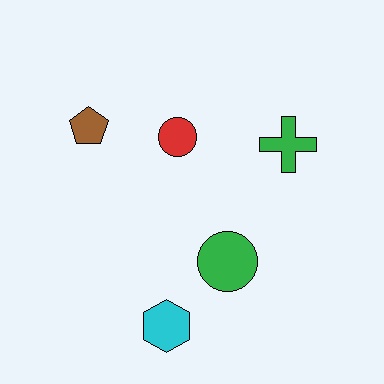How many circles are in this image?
There are 2 circles.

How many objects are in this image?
There are 5 objects.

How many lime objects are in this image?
There are no lime objects.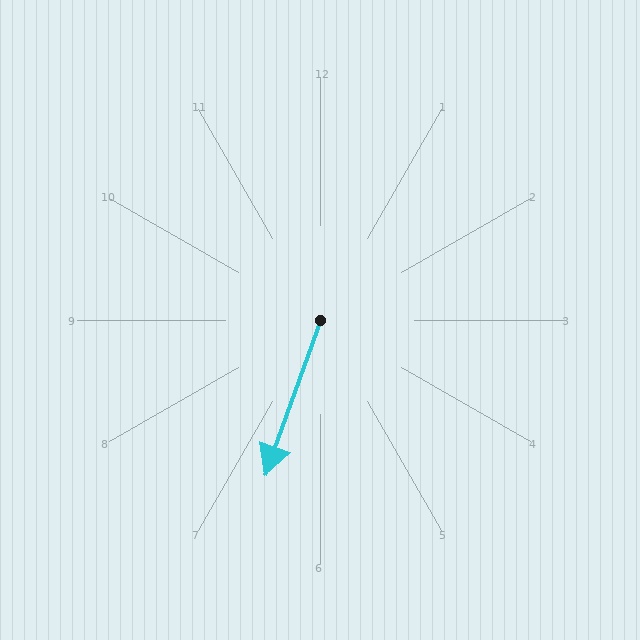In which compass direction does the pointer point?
South.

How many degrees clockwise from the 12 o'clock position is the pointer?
Approximately 200 degrees.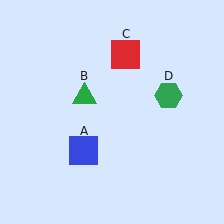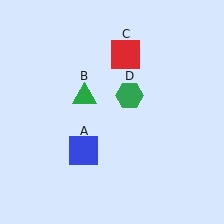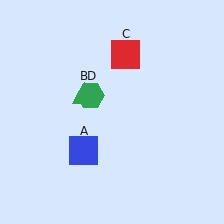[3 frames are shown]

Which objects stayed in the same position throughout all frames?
Blue square (object A) and green triangle (object B) and red square (object C) remained stationary.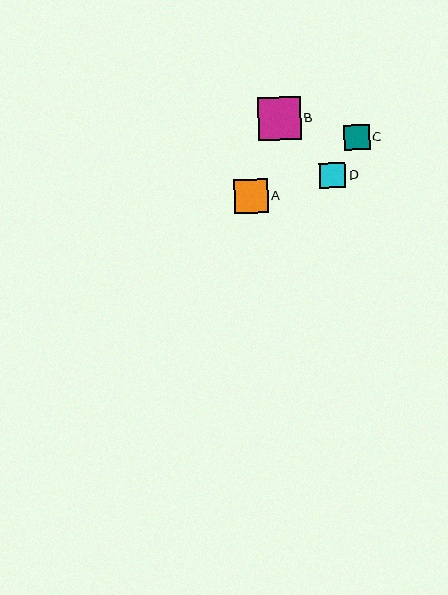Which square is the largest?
Square B is the largest with a size of approximately 43 pixels.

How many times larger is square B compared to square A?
Square B is approximately 1.3 times the size of square A.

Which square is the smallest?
Square C is the smallest with a size of approximately 25 pixels.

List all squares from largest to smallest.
From largest to smallest: B, A, D, C.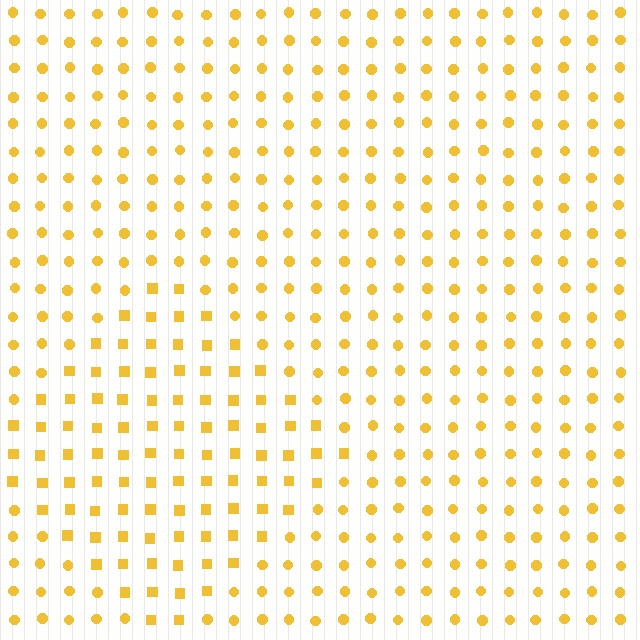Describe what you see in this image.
The image is filled with small yellow elements arranged in a uniform grid. A diamond-shaped region contains squares, while the surrounding area contains circles. The boundary is defined purely by the change in element shape.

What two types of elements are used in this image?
The image uses squares inside the diamond region and circles outside it.